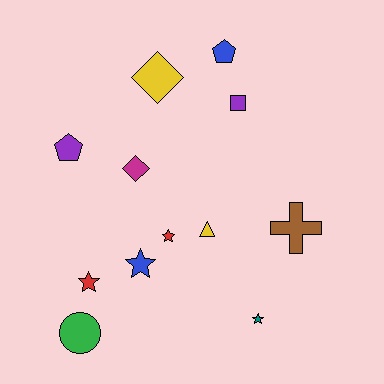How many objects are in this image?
There are 12 objects.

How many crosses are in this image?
There is 1 cross.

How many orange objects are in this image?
There are no orange objects.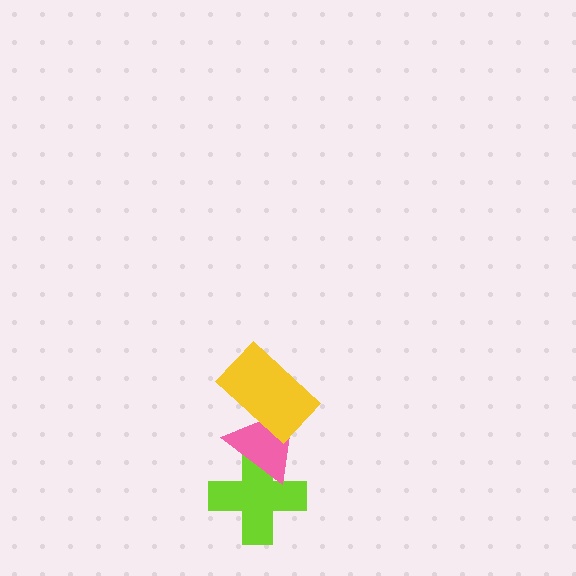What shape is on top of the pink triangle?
The yellow rectangle is on top of the pink triangle.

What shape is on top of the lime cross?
The pink triangle is on top of the lime cross.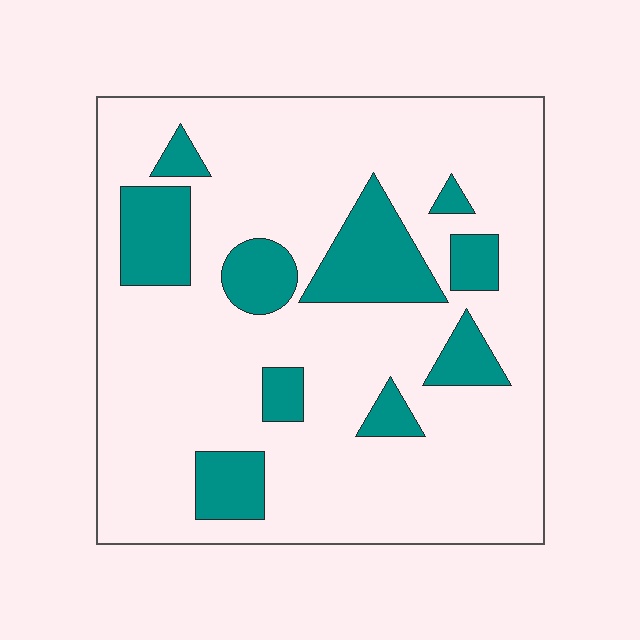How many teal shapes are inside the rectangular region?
10.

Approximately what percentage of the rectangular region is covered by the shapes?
Approximately 20%.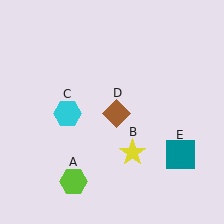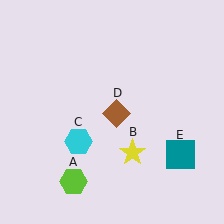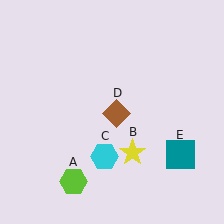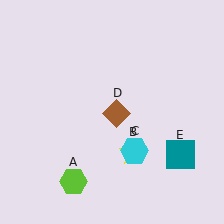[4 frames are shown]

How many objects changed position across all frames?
1 object changed position: cyan hexagon (object C).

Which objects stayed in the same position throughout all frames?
Lime hexagon (object A) and yellow star (object B) and brown diamond (object D) and teal square (object E) remained stationary.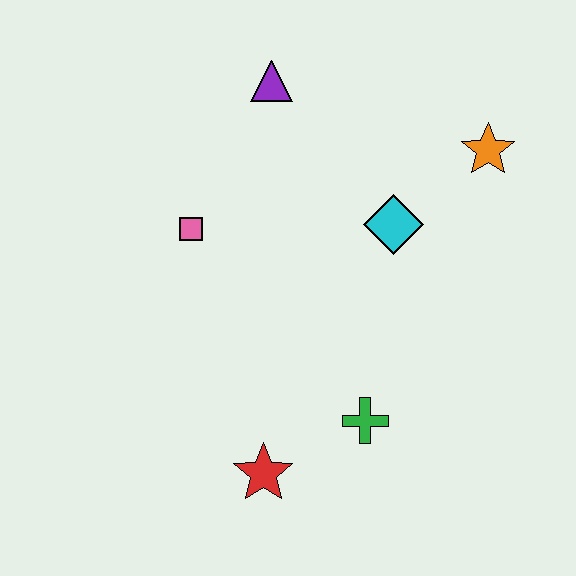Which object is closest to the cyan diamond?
The orange star is closest to the cyan diamond.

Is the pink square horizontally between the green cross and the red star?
No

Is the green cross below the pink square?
Yes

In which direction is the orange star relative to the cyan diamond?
The orange star is to the right of the cyan diamond.